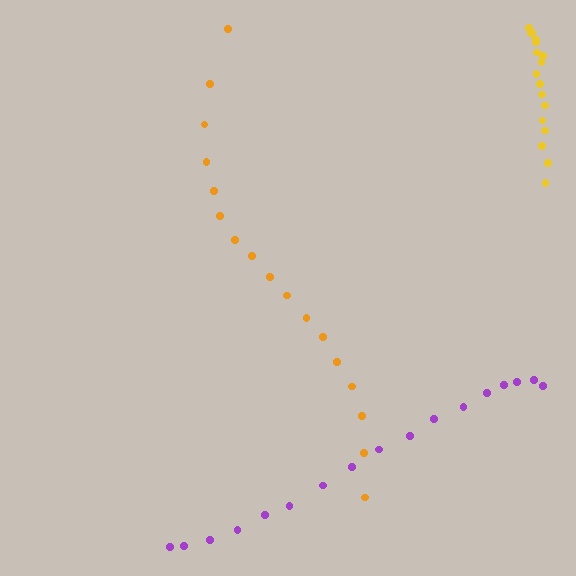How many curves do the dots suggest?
There are 3 distinct paths.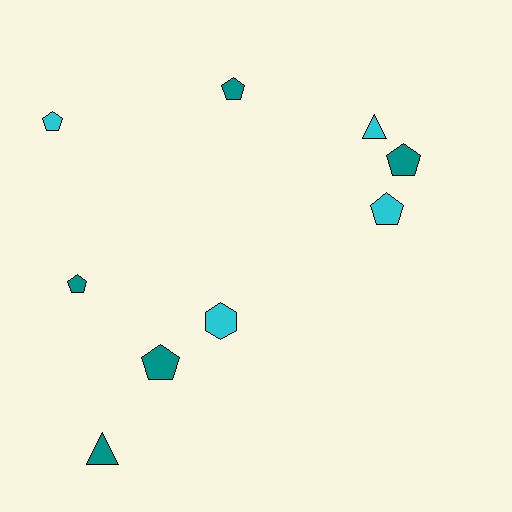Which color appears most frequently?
Teal, with 5 objects.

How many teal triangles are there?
There is 1 teal triangle.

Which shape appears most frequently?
Pentagon, with 6 objects.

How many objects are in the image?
There are 9 objects.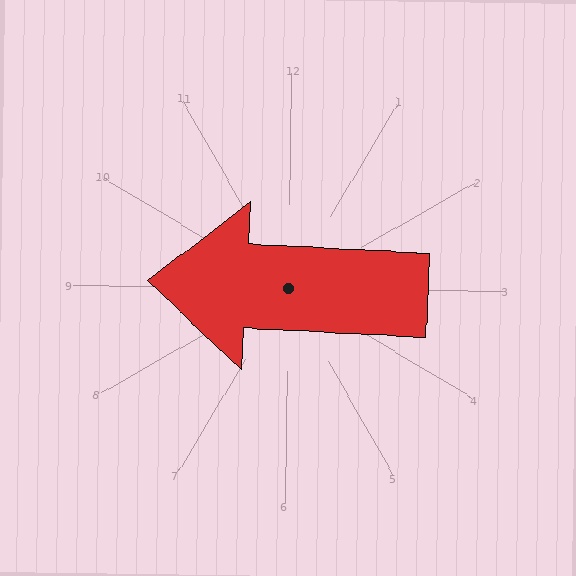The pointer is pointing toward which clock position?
Roughly 9 o'clock.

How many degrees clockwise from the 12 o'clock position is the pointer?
Approximately 272 degrees.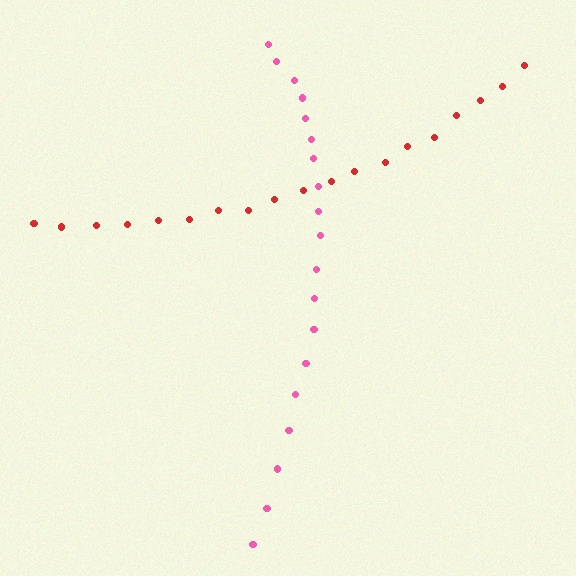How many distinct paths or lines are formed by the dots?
There are 2 distinct paths.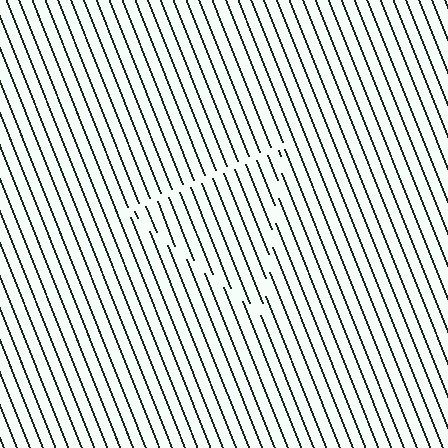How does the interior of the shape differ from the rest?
The interior of the shape contains the same grating, shifted by half a period — the contour is defined by the phase discontinuity where line-ends from the inner and outer gratings abut.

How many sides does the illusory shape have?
3 sides — the line-ends trace a triangle.